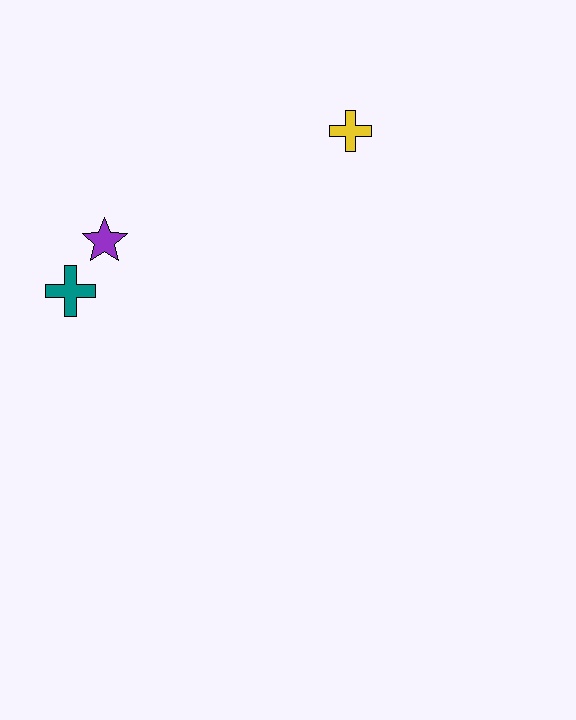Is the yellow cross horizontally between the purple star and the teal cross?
No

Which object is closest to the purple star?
The teal cross is closest to the purple star.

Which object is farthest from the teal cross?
The yellow cross is farthest from the teal cross.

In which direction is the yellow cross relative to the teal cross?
The yellow cross is to the right of the teal cross.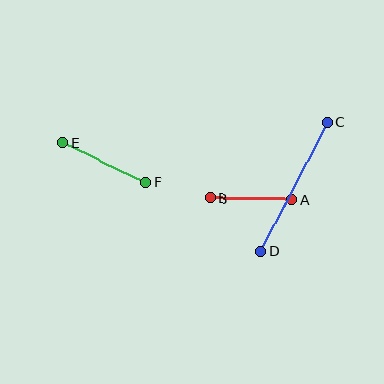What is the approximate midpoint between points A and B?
The midpoint is at approximately (251, 199) pixels.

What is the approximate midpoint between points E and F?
The midpoint is at approximately (104, 162) pixels.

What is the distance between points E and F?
The distance is approximately 93 pixels.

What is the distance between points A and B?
The distance is approximately 81 pixels.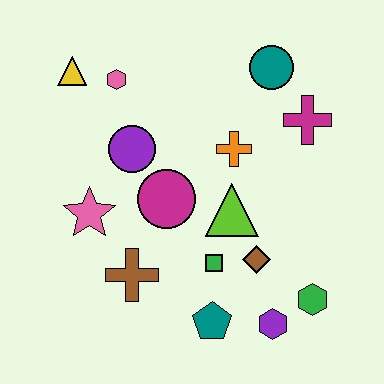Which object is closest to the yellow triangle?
The pink hexagon is closest to the yellow triangle.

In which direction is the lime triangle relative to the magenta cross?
The lime triangle is below the magenta cross.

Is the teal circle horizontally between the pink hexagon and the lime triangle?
No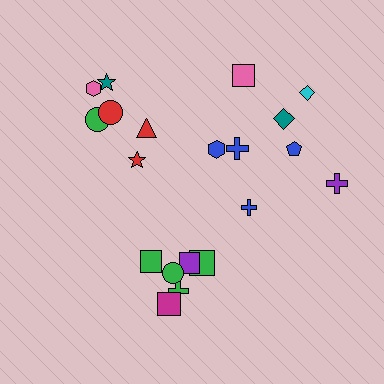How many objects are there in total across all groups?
There are 20 objects.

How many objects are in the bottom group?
There are 6 objects.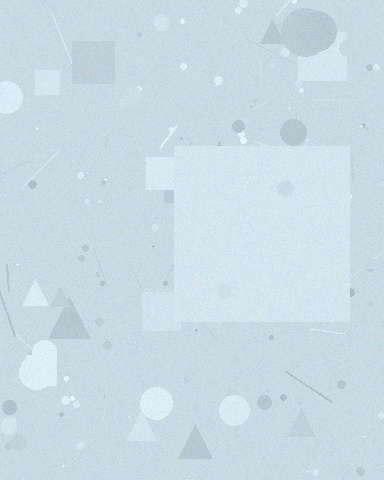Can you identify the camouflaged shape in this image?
The camouflaged shape is a square.